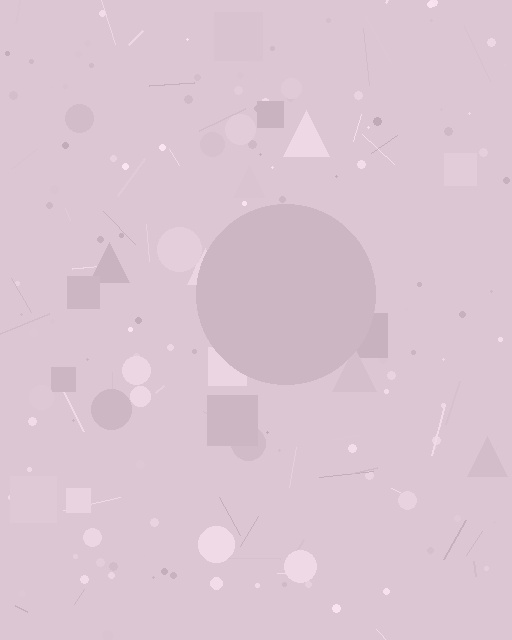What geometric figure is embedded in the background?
A circle is embedded in the background.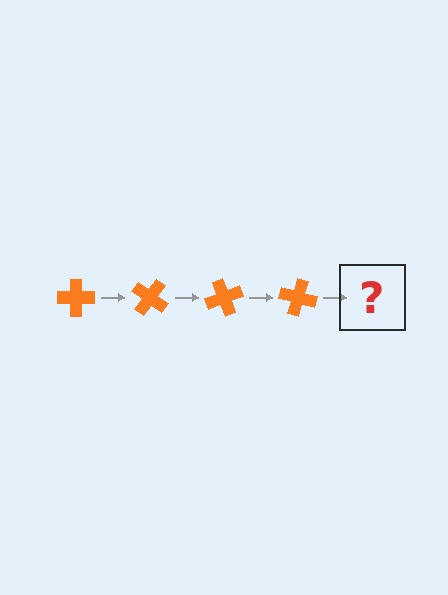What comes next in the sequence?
The next element should be an orange cross rotated 140 degrees.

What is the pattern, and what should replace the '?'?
The pattern is that the cross rotates 35 degrees each step. The '?' should be an orange cross rotated 140 degrees.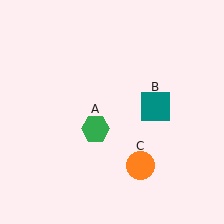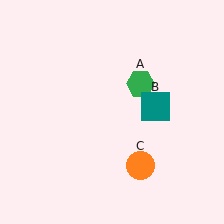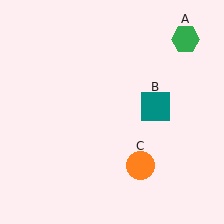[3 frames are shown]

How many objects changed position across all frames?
1 object changed position: green hexagon (object A).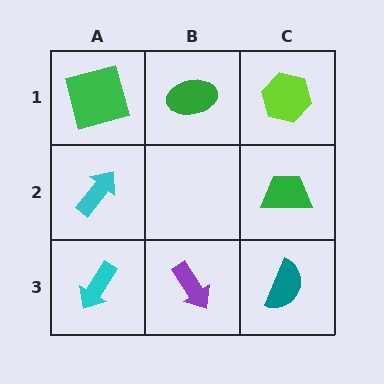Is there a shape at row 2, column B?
No, that cell is empty.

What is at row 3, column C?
A teal semicircle.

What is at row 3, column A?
A cyan arrow.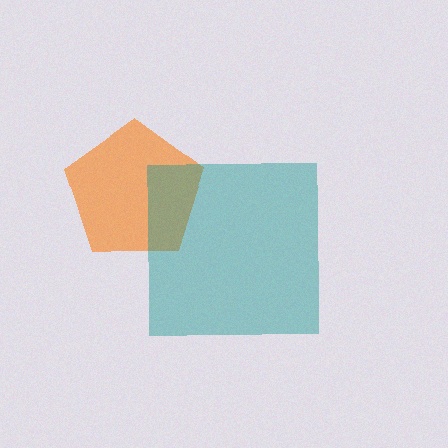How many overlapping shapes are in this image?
There are 2 overlapping shapes in the image.